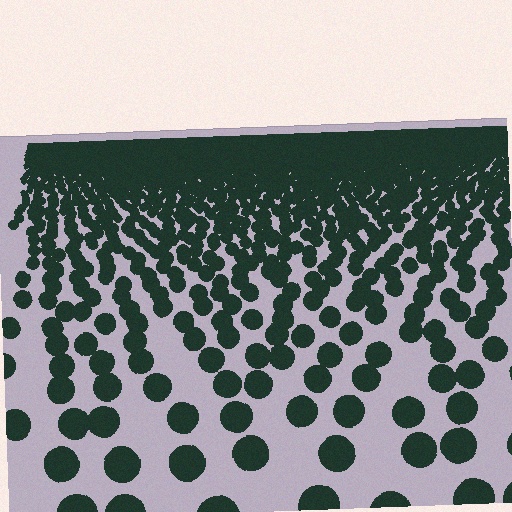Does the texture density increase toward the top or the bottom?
Density increases toward the top.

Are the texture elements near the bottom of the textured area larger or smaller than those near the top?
Larger. Near the bottom, elements are closer to the viewer and appear at a bigger on-screen size.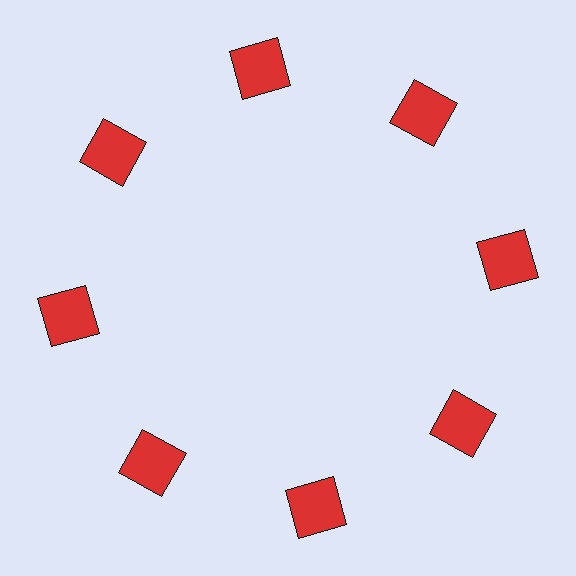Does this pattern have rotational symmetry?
Yes, this pattern has 8-fold rotational symmetry. It looks the same after rotating 45 degrees around the center.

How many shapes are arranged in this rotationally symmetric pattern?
There are 8 shapes, arranged in 8 groups of 1.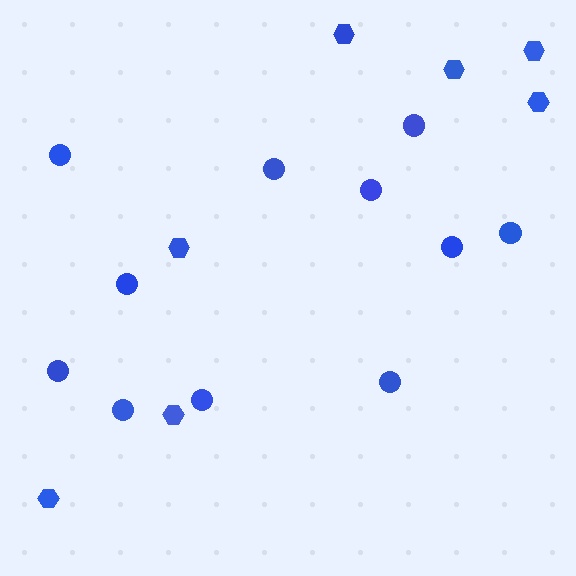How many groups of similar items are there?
There are 2 groups: one group of circles (11) and one group of hexagons (7).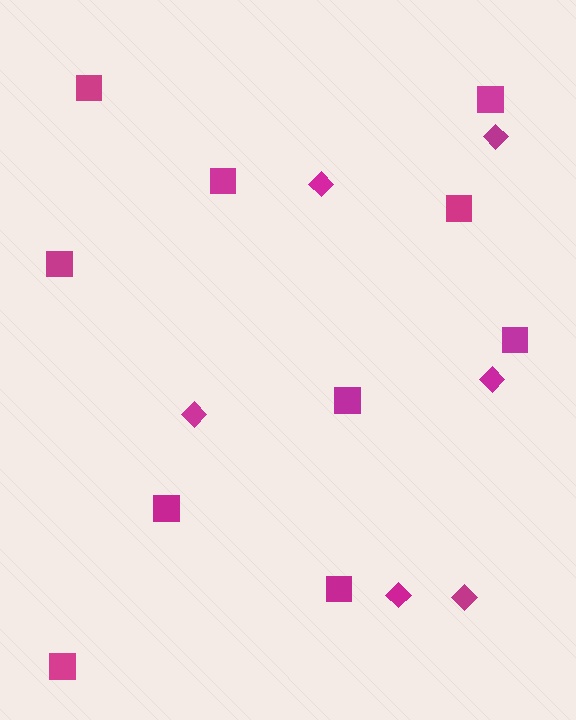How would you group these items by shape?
There are 2 groups: one group of diamonds (6) and one group of squares (10).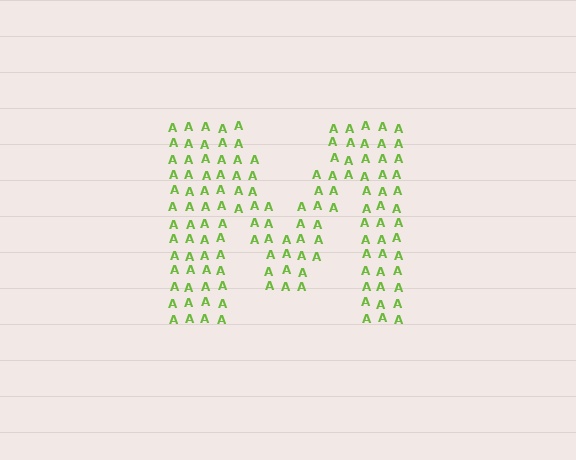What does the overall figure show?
The overall figure shows the letter M.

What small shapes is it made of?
It is made of small letter A's.